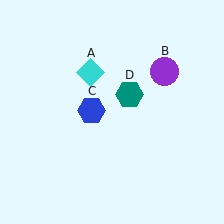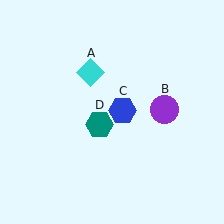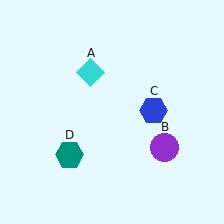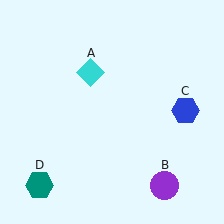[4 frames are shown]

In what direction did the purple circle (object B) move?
The purple circle (object B) moved down.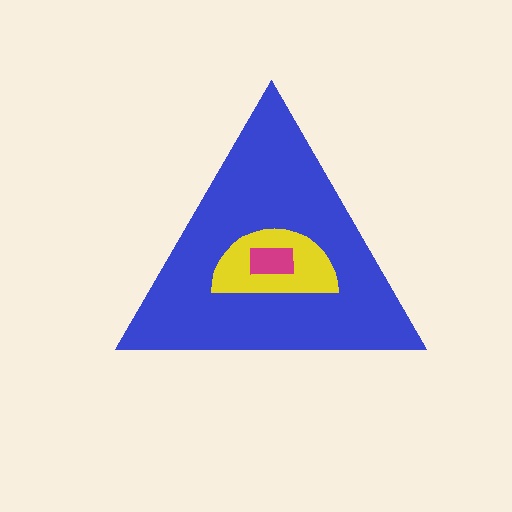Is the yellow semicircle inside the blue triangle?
Yes.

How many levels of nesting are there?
3.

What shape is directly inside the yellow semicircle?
The magenta rectangle.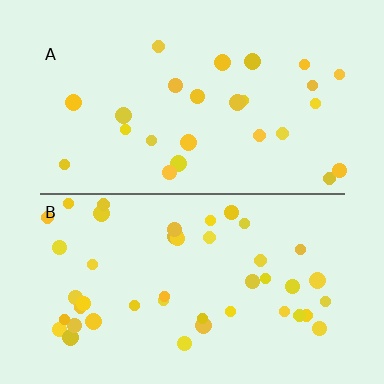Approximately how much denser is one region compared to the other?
Approximately 1.7× — region B over region A.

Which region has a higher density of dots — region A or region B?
B (the bottom).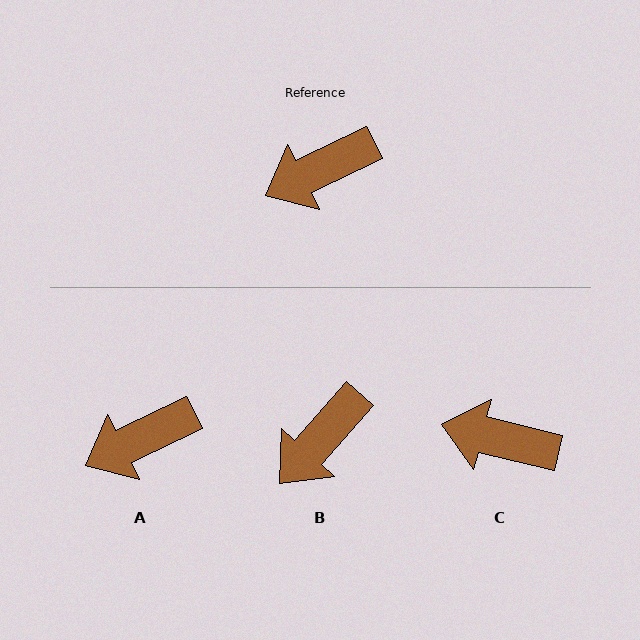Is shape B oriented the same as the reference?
No, it is off by about 22 degrees.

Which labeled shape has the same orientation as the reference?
A.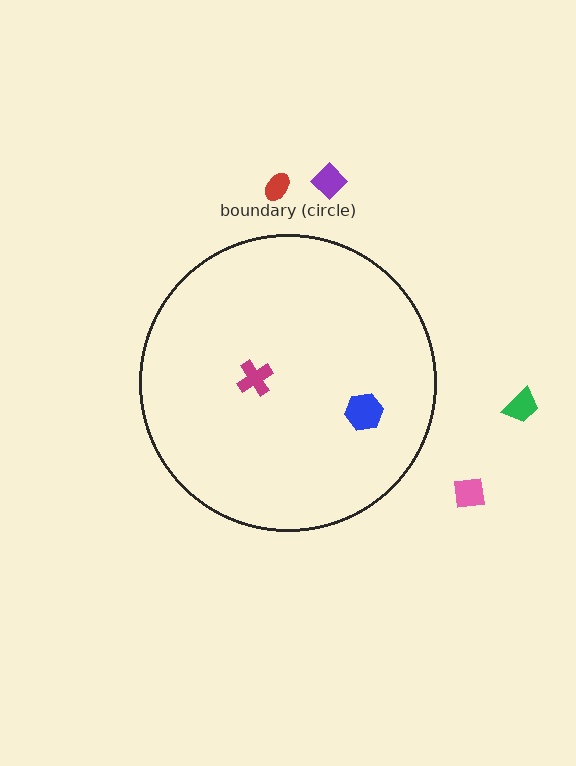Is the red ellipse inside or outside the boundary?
Outside.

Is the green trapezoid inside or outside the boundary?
Outside.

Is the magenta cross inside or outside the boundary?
Inside.